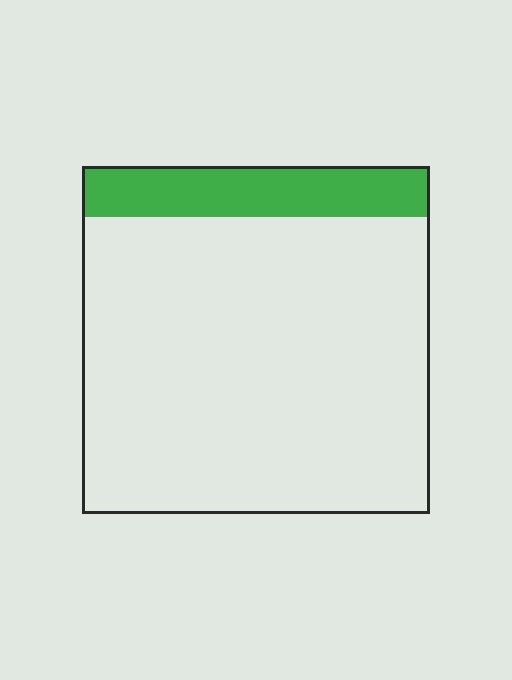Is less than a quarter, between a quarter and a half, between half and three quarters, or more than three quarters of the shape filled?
Less than a quarter.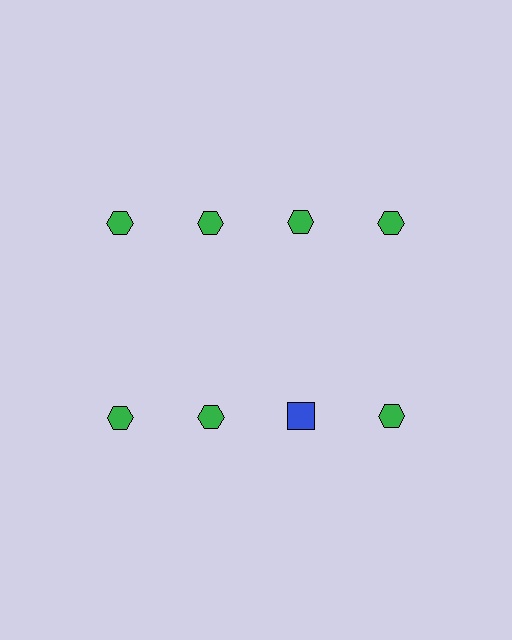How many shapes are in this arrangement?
There are 8 shapes arranged in a grid pattern.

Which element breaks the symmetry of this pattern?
The blue square in the second row, center column breaks the symmetry. All other shapes are green hexagons.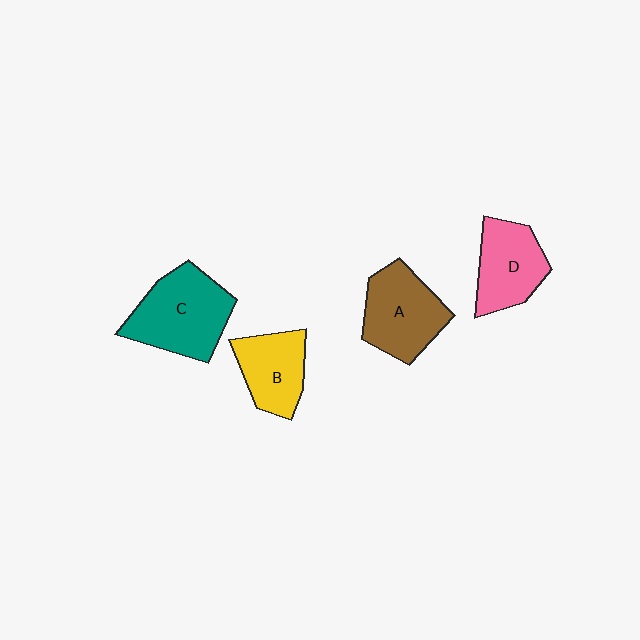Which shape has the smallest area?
Shape B (yellow).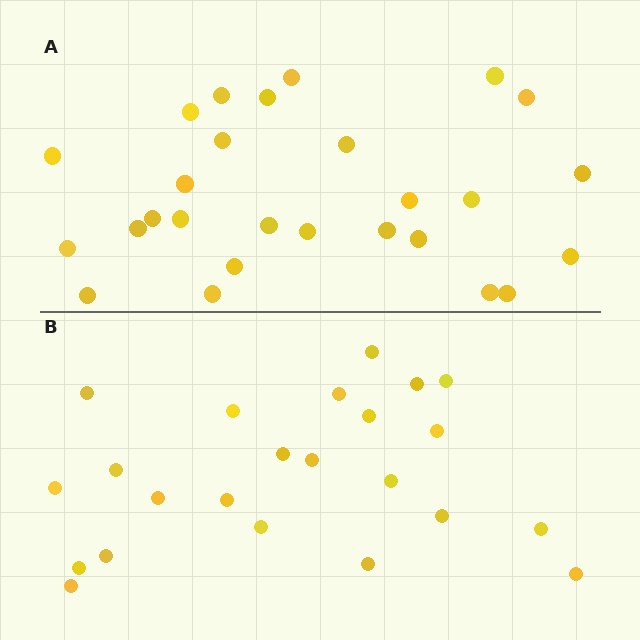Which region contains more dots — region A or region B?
Region A (the top region) has more dots.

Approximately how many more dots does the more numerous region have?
Region A has about 4 more dots than region B.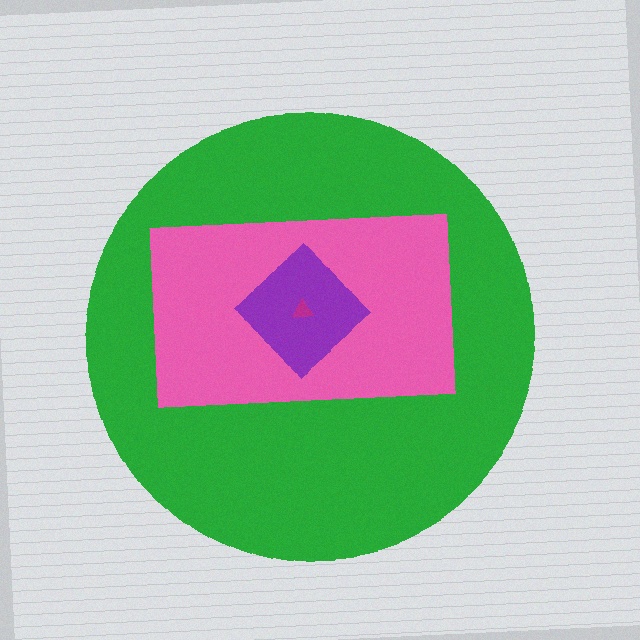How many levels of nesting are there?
4.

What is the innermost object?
The magenta triangle.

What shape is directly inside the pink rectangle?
The purple diamond.